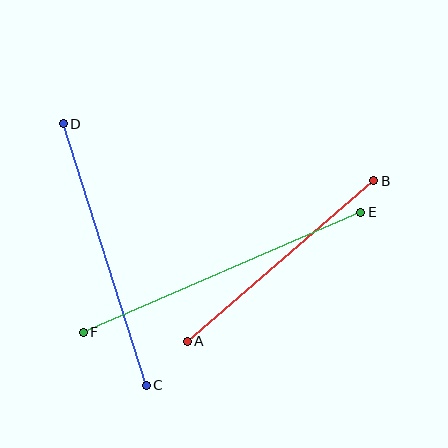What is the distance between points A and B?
The distance is approximately 246 pixels.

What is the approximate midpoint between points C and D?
The midpoint is at approximately (105, 255) pixels.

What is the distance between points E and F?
The distance is approximately 302 pixels.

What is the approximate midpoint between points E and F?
The midpoint is at approximately (222, 272) pixels.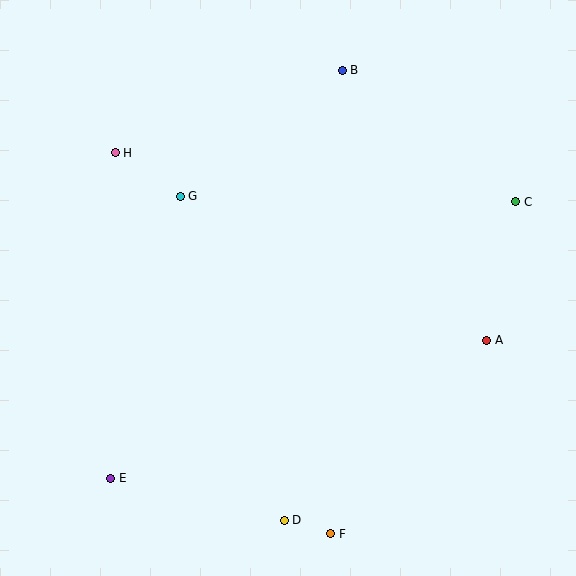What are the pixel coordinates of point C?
Point C is at (516, 202).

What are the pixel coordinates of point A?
Point A is at (487, 340).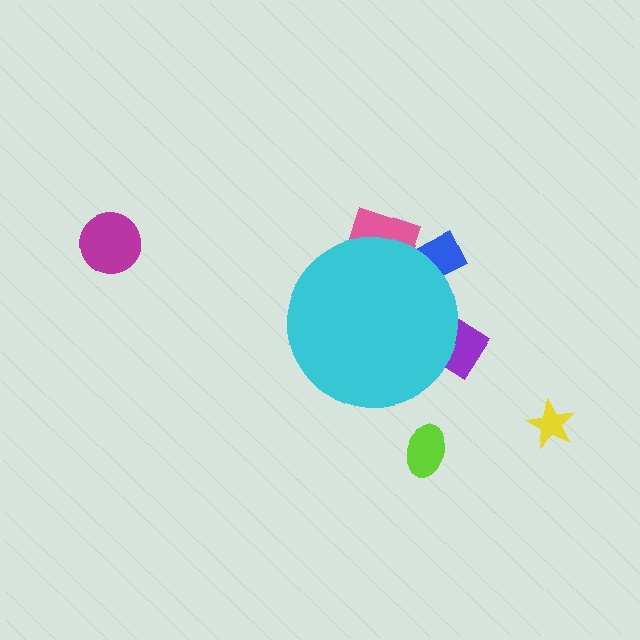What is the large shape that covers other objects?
A cyan circle.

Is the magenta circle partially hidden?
No, the magenta circle is fully visible.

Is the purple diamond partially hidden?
Yes, the purple diamond is partially hidden behind the cyan circle.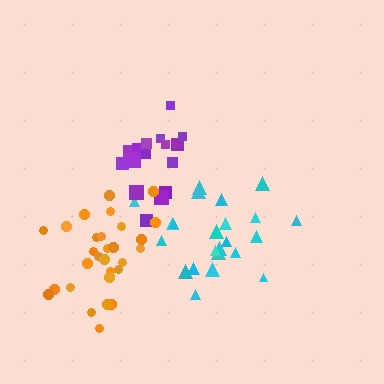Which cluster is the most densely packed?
Orange.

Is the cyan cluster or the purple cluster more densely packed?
Cyan.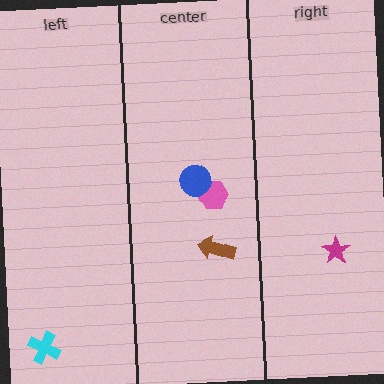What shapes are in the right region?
The magenta star.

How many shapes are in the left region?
1.